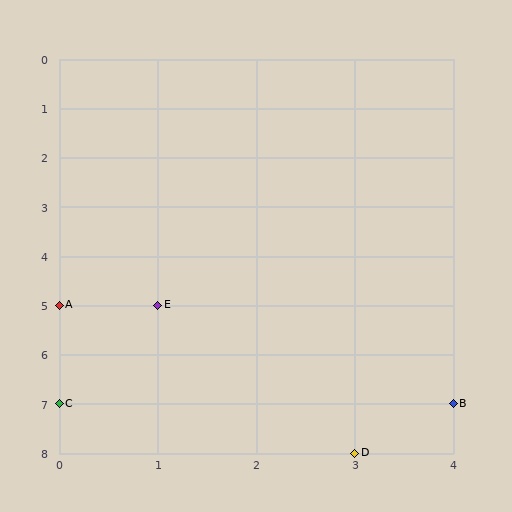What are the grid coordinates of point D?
Point D is at grid coordinates (3, 8).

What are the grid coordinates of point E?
Point E is at grid coordinates (1, 5).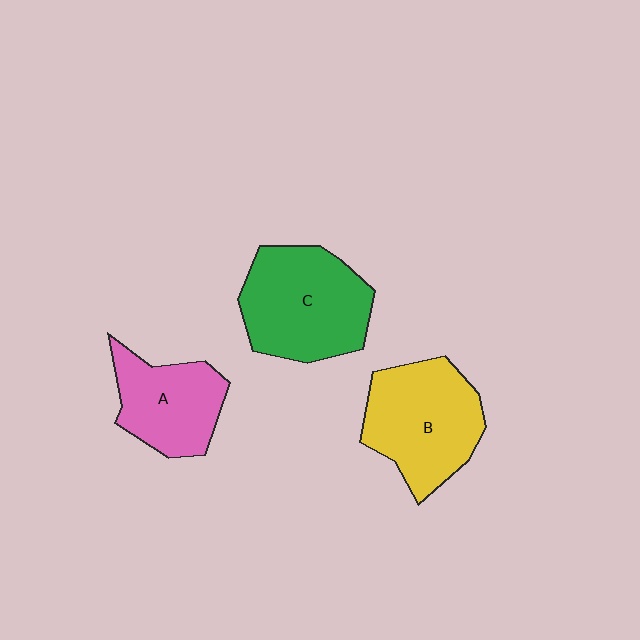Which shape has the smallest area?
Shape A (pink).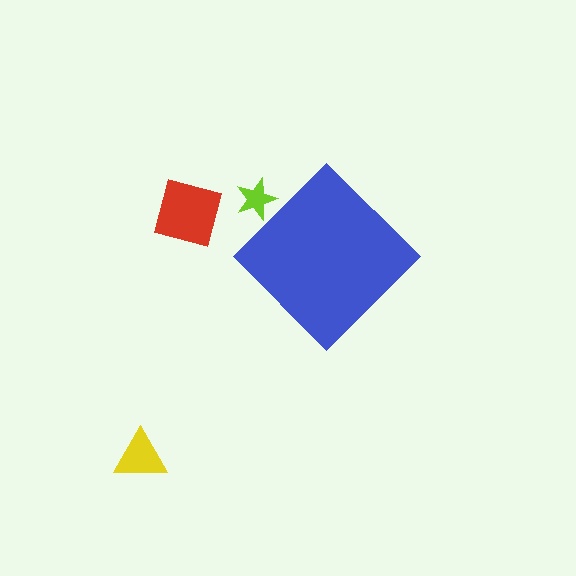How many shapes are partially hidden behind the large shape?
1 shape is partially hidden.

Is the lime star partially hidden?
Yes, the lime star is partially hidden behind the blue diamond.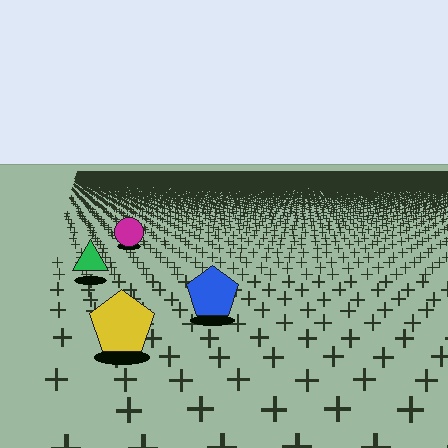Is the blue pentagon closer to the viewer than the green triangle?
Yes. The blue pentagon is closer — you can tell from the texture gradient: the ground texture is coarser near it.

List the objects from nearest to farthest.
From nearest to farthest: the yellow pentagon, the blue pentagon, the green triangle, the magenta circle.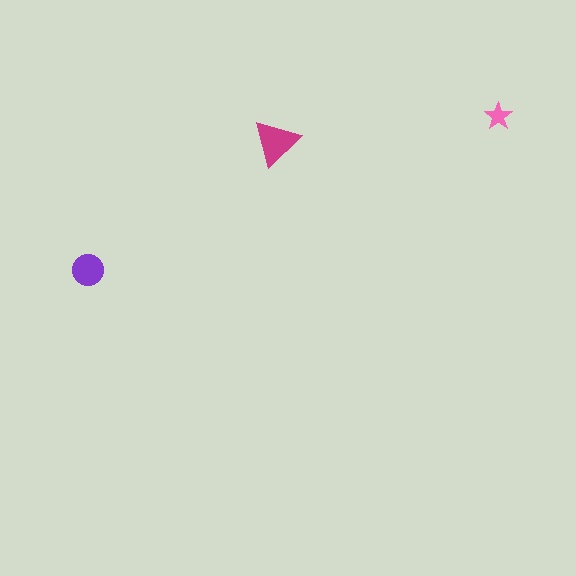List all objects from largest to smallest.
The magenta triangle, the purple circle, the pink star.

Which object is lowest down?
The purple circle is bottommost.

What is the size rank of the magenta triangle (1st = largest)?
1st.